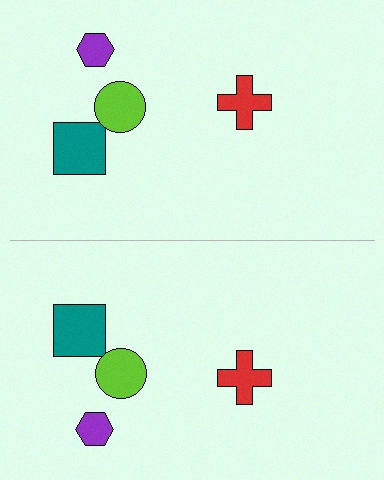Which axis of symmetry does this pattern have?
The pattern has a horizontal axis of symmetry running through the center of the image.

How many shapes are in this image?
There are 8 shapes in this image.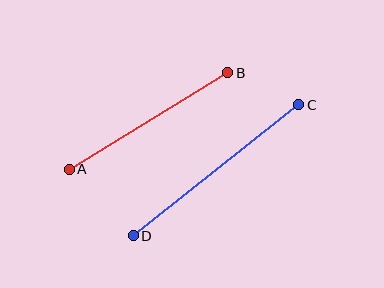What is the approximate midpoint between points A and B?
The midpoint is at approximately (148, 121) pixels.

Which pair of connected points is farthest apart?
Points C and D are farthest apart.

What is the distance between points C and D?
The distance is approximately 211 pixels.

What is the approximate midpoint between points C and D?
The midpoint is at approximately (216, 170) pixels.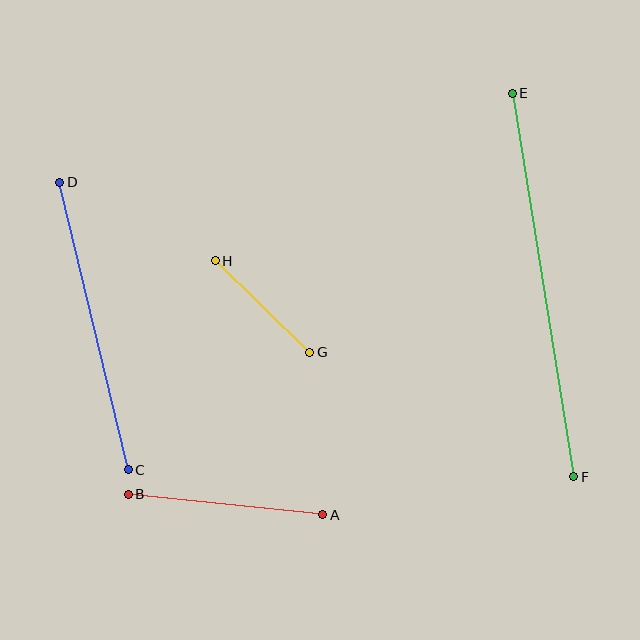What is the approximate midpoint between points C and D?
The midpoint is at approximately (94, 326) pixels.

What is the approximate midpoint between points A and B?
The midpoint is at approximately (225, 504) pixels.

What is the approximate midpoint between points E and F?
The midpoint is at approximately (543, 285) pixels.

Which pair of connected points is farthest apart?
Points E and F are farthest apart.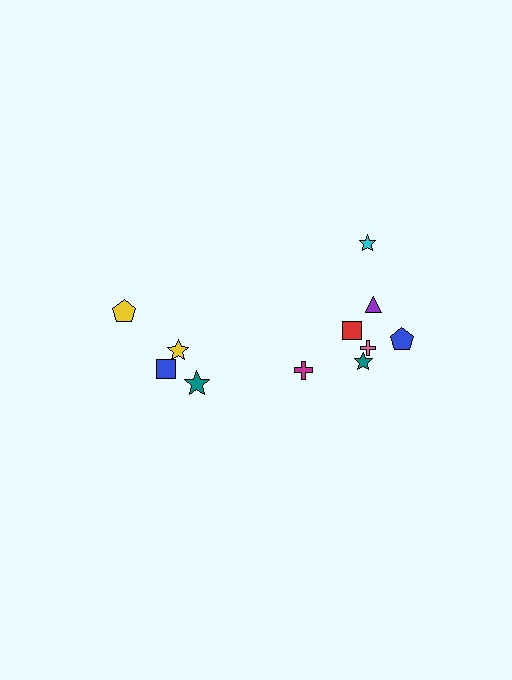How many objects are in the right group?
There are 7 objects.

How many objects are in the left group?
There are 4 objects.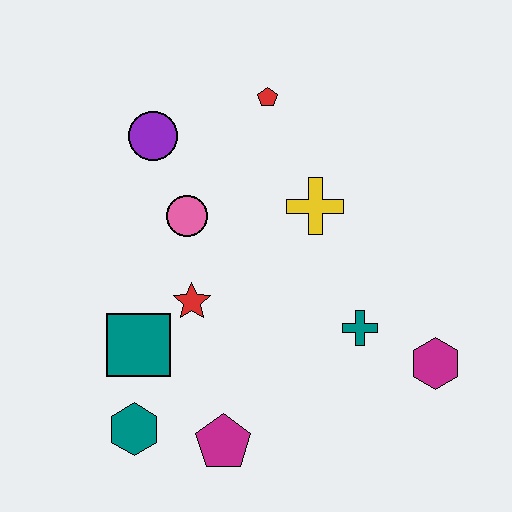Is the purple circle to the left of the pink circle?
Yes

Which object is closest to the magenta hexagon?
The teal cross is closest to the magenta hexagon.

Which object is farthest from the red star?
The magenta hexagon is farthest from the red star.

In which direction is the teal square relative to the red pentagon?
The teal square is below the red pentagon.